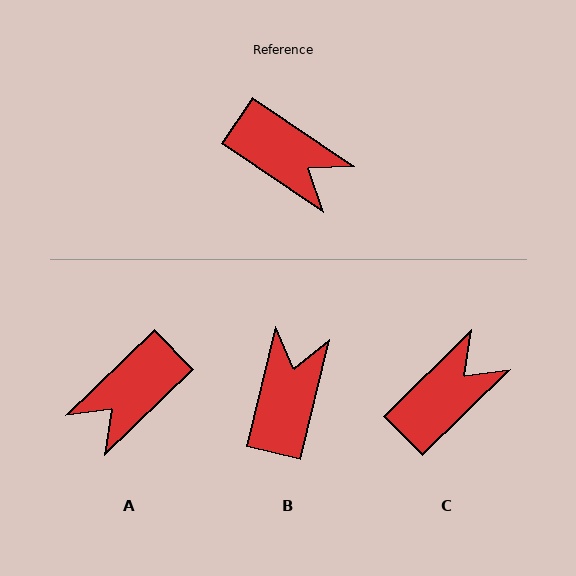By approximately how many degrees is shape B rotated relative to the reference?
Approximately 111 degrees counter-clockwise.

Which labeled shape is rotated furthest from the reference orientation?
B, about 111 degrees away.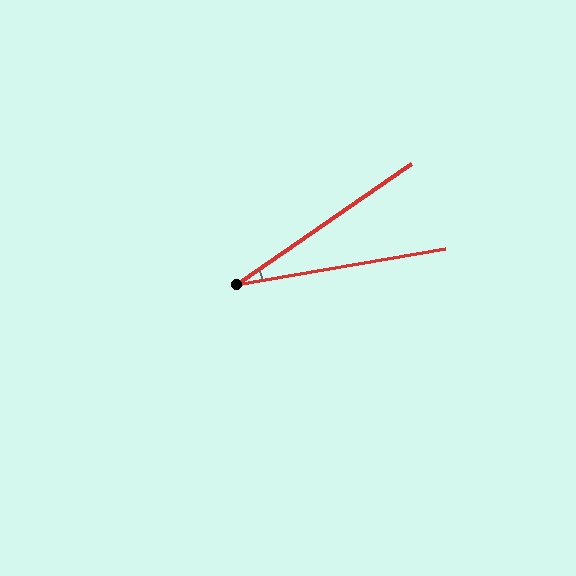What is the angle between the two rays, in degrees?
Approximately 25 degrees.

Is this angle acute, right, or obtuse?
It is acute.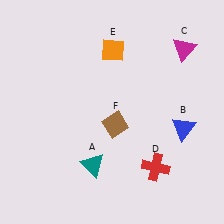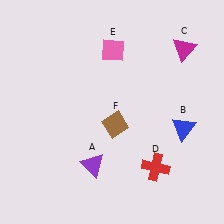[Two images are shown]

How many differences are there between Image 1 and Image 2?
There are 2 differences between the two images.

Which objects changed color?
A changed from teal to purple. E changed from orange to pink.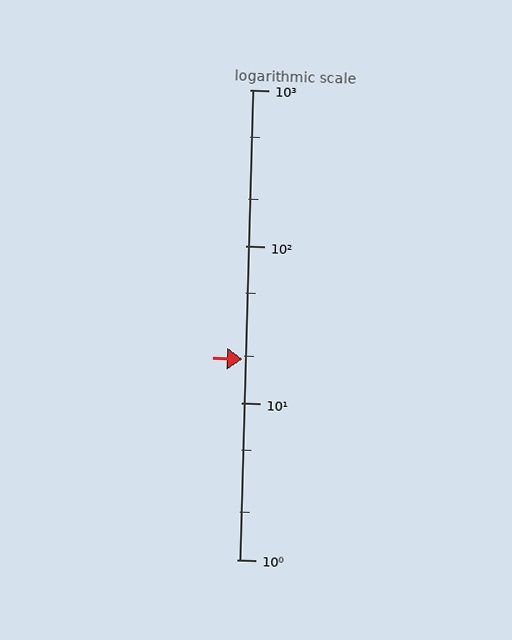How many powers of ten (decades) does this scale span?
The scale spans 3 decades, from 1 to 1000.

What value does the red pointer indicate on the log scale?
The pointer indicates approximately 19.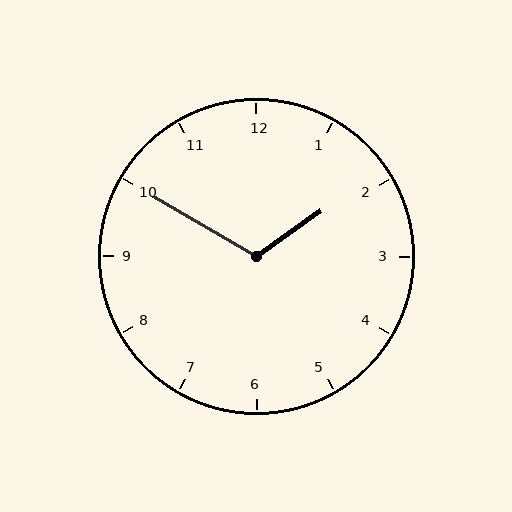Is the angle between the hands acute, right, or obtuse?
It is obtuse.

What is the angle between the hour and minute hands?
Approximately 115 degrees.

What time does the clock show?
1:50.